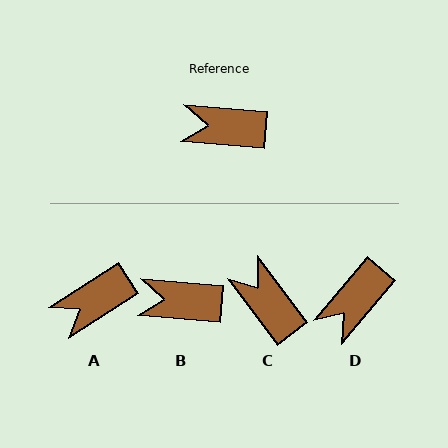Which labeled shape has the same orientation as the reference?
B.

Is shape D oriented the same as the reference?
No, it is off by about 54 degrees.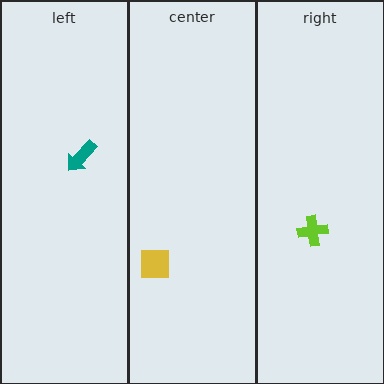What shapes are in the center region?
The yellow square.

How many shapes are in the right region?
1.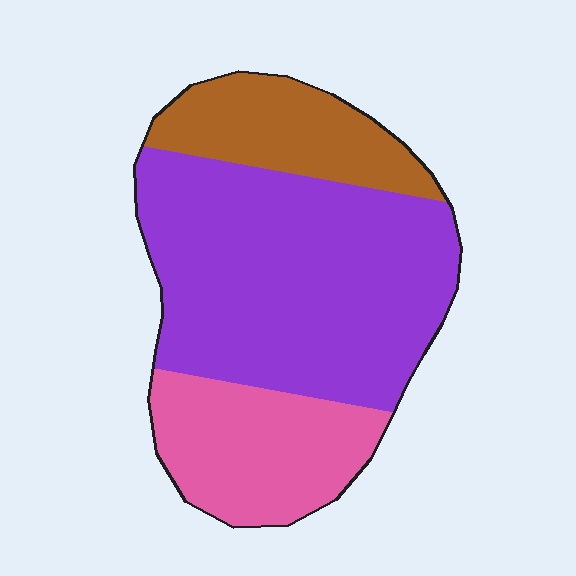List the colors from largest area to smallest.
From largest to smallest: purple, pink, brown.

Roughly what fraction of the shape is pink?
Pink takes up less than a quarter of the shape.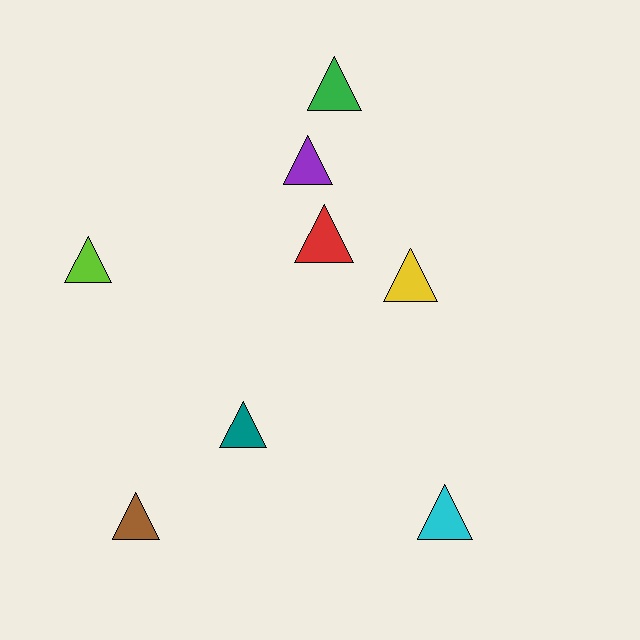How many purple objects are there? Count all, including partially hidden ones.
There is 1 purple object.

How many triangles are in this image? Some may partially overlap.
There are 8 triangles.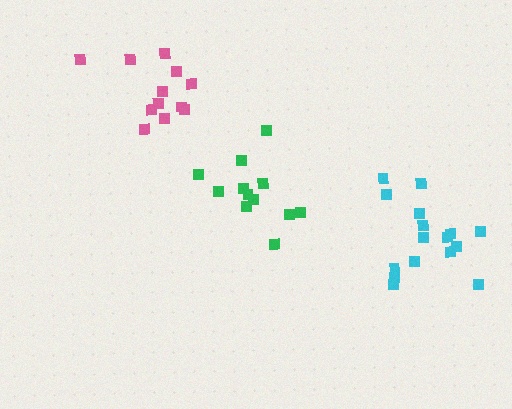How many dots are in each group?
Group 1: 12 dots, Group 2: 12 dots, Group 3: 16 dots (40 total).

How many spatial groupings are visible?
There are 3 spatial groupings.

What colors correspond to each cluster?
The clusters are colored: green, pink, cyan.